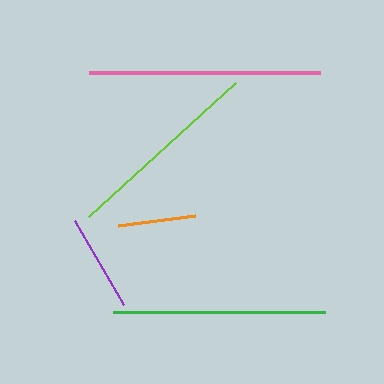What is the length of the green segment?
The green segment is approximately 212 pixels long.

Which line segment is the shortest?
The orange line is the shortest at approximately 78 pixels.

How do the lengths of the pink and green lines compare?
The pink and green lines are approximately the same length.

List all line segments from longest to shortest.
From longest to shortest: pink, green, lime, purple, orange.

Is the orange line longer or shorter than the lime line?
The lime line is longer than the orange line.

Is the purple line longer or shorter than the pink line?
The pink line is longer than the purple line.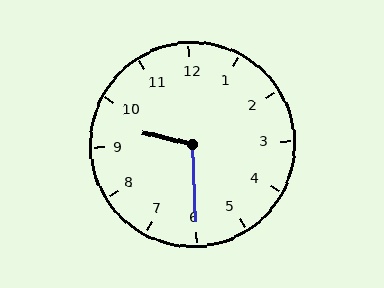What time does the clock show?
9:30.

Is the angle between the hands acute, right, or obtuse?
It is obtuse.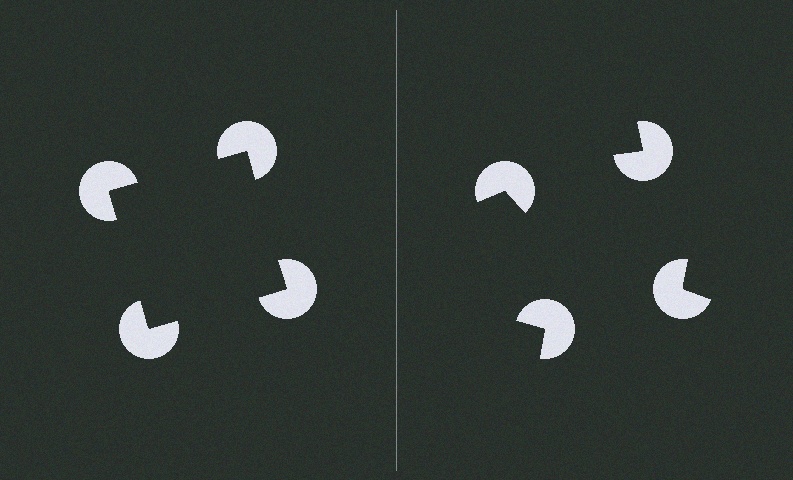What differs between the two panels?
The pac-man discs are positioned identically on both sides; only the wedge orientations differ. On the left they align to a square; on the right they are misaligned.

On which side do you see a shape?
An illusory square appears on the left side. On the right side the wedge cuts are rotated, so no coherent shape forms.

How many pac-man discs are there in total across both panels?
8 — 4 on each side.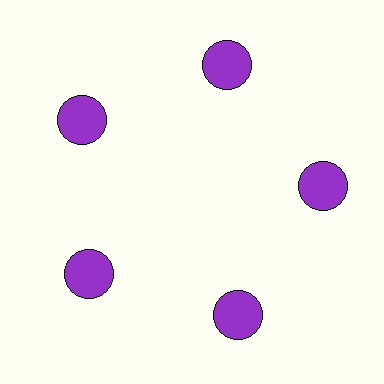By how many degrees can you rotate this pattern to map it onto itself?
The pattern maps onto itself every 72 degrees of rotation.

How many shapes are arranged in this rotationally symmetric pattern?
There are 5 shapes, arranged in 5 groups of 1.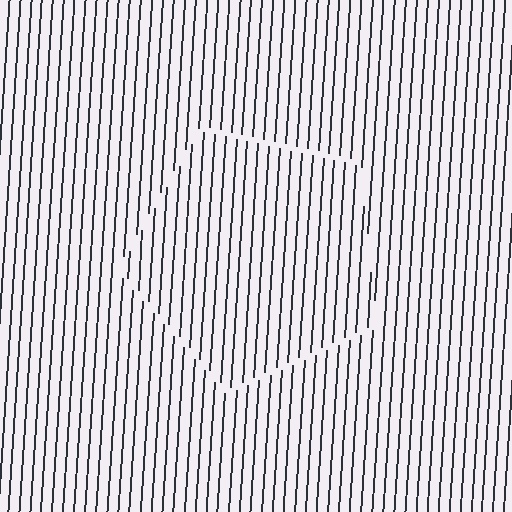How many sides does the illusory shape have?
5 sides — the line-ends trace a pentagon.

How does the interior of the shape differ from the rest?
The interior of the shape contains the same grating, shifted by half a period — the contour is defined by the phase discontinuity where line-ends from the inner and outer gratings abut.